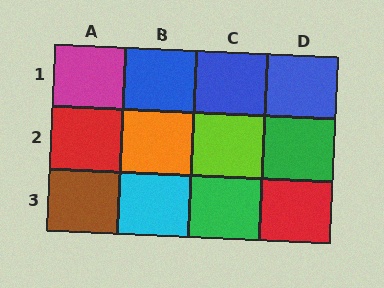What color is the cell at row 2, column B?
Orange.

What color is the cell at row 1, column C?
Blue.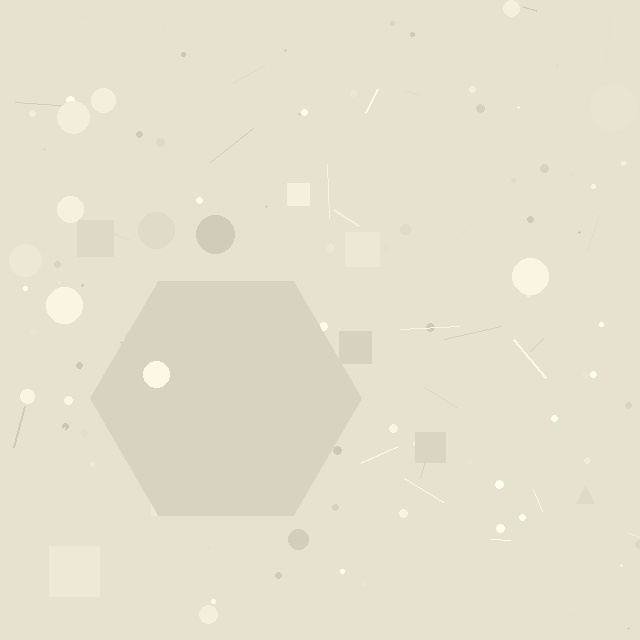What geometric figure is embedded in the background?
A hexagon is embedded in the background.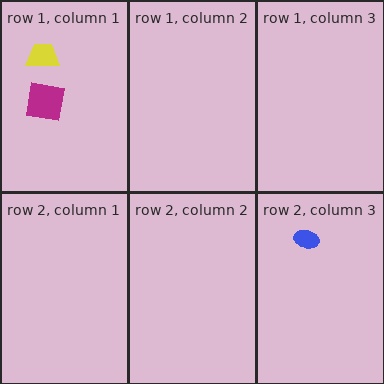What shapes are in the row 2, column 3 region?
The blue ellipse.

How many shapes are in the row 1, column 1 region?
2.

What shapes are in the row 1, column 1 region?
The magenta square, the yellow trapezoid.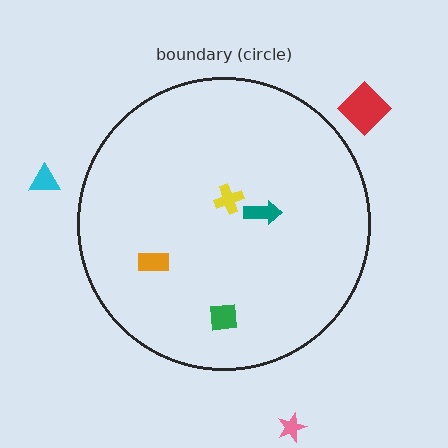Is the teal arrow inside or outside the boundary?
Inside.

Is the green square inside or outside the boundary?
Inside.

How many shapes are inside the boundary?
4 inside, 3 outside.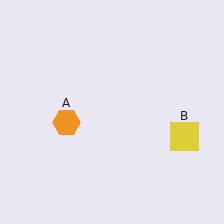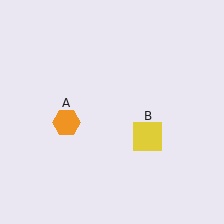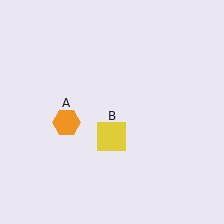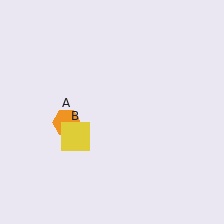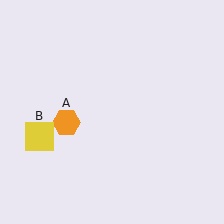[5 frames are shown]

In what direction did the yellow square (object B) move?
The yellow square (object B) moved left.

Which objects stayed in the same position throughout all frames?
Orange hexagon (object A) remained stationary.